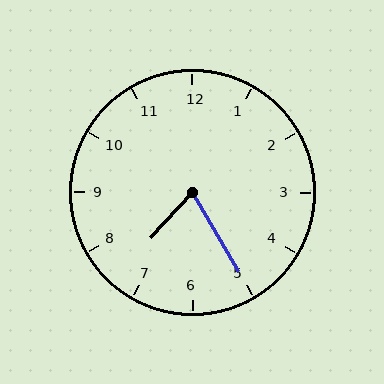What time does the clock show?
7:25.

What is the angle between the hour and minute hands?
Approximately 72 degrees.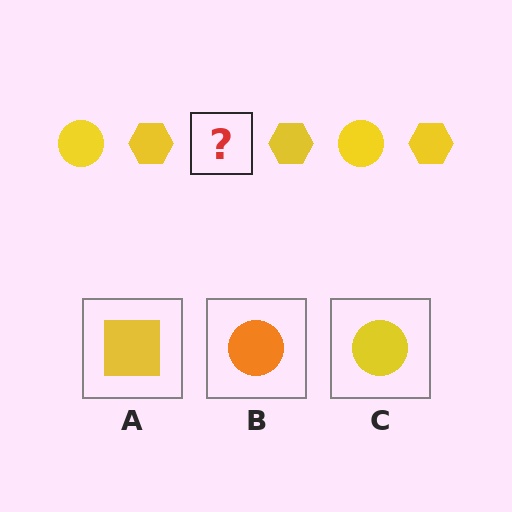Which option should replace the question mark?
Option C.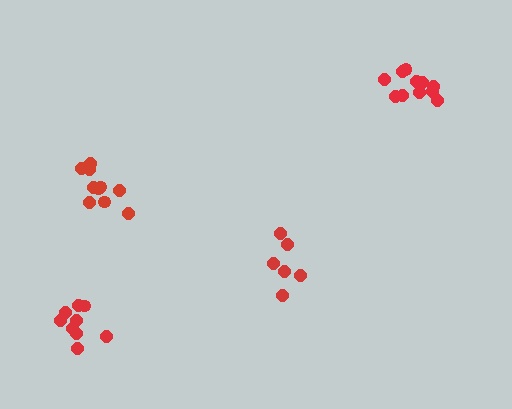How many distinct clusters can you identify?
There are 4 distinct clusters.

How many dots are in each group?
Group 1: 11 dots, Group 2: 9 dots, Group 3: 6 dots, Group 4: 10 dots (36 total).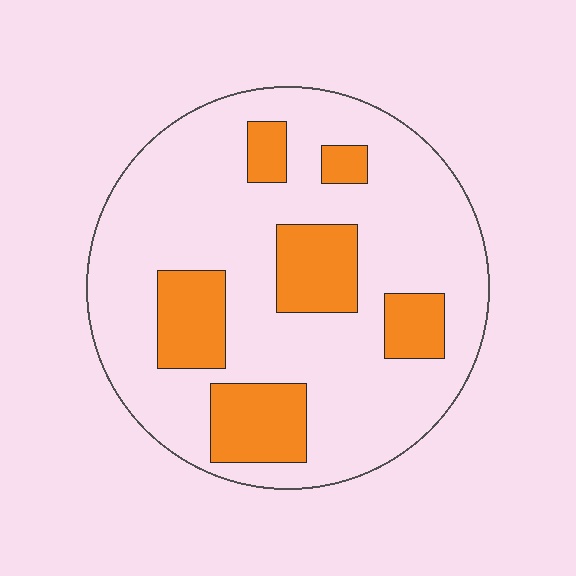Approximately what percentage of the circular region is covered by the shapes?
Approximately 25%.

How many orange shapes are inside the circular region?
6.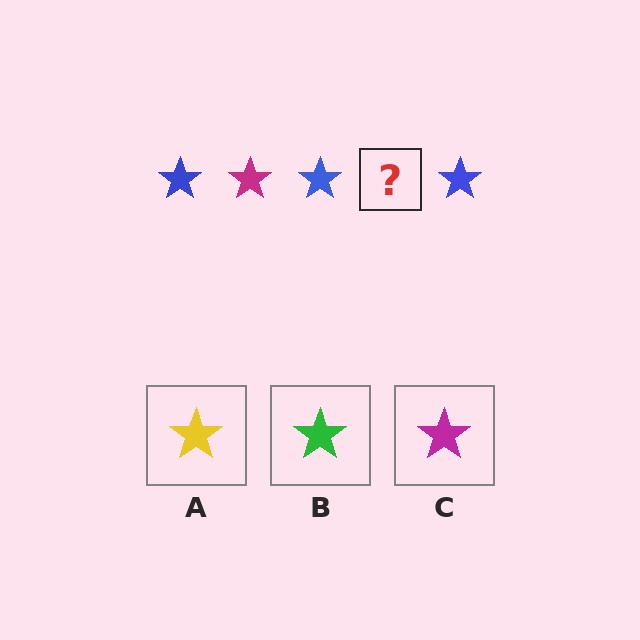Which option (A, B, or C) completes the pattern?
C.